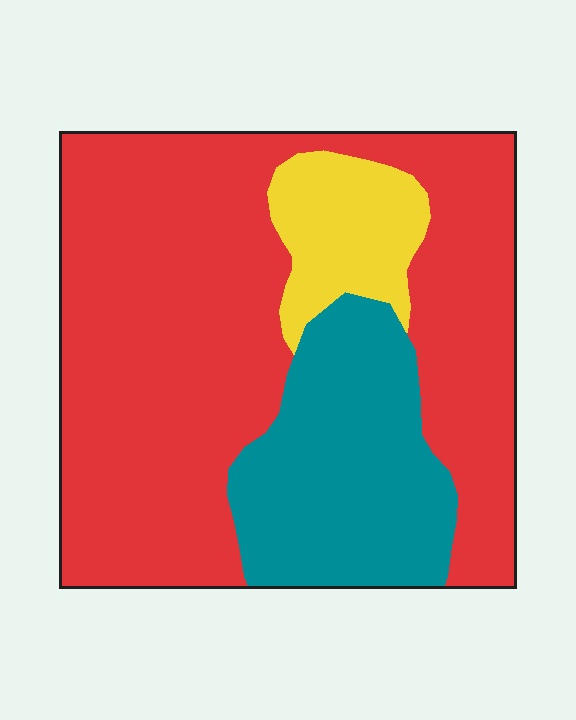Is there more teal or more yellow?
Teal.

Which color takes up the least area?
Yellow, at roughly 10%.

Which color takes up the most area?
Red, at roughly 65%.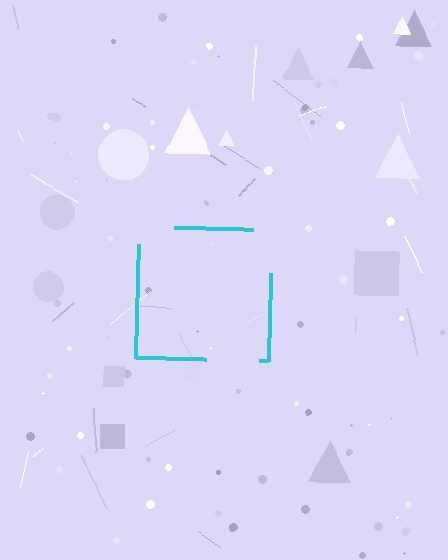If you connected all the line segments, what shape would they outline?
They would outline a square.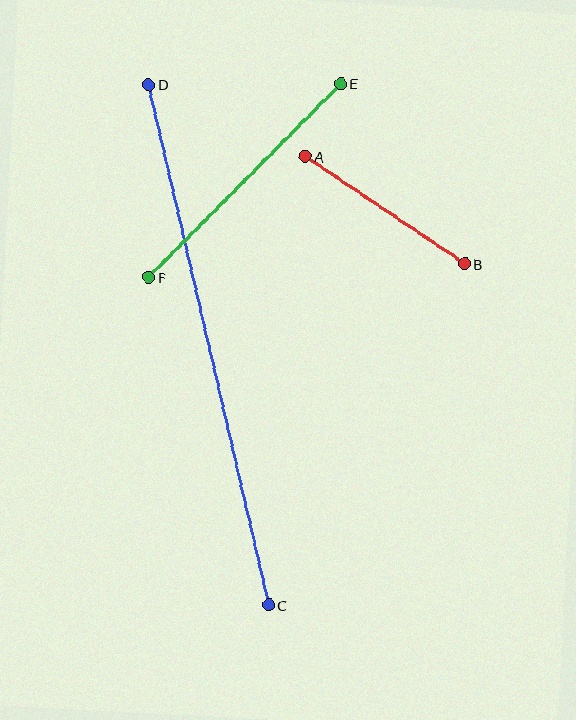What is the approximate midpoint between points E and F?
The midpoint is at approximately (245, 181) pixels.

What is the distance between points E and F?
The distance is approximately 273 pixels.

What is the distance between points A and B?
The distance is approximately 192 pixels.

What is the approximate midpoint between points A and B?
The midpoint is at approximately (385, 210) pixels.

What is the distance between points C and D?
The distance is approximately 534 pixels.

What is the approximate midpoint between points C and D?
The midpoint is at approximately (209, 345) pixels.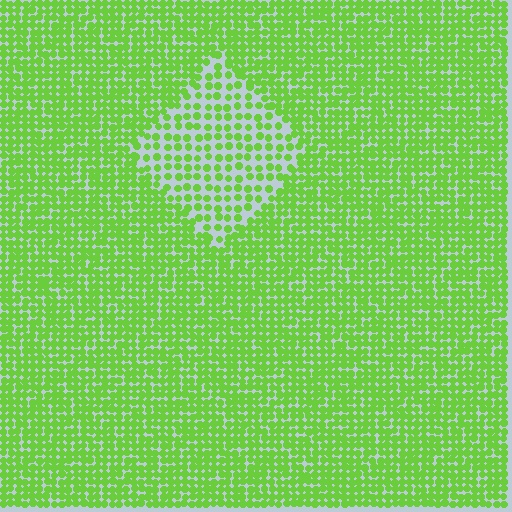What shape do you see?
I see a diamond.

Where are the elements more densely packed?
The elements are more densely packed outside the diamond boundary.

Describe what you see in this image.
The image contains small lime elements arranged at two different densities. A diamond-shaped region is visible where the elements are less densely packed than the surrounding area.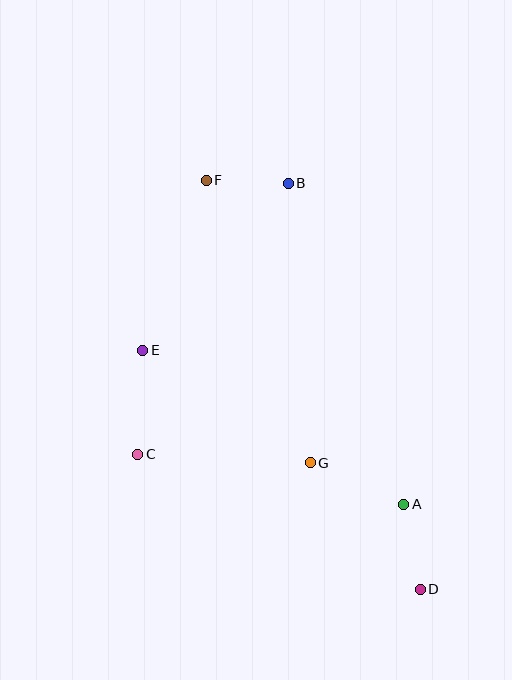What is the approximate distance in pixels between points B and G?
The distance between B and G is approximately 280 pixels.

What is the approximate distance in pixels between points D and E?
The distance between D and E is approximately 366 pixels.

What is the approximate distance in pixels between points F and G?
The distance between F and G is approximately 301 pixels.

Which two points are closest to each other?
Points B and F are closest to each other.